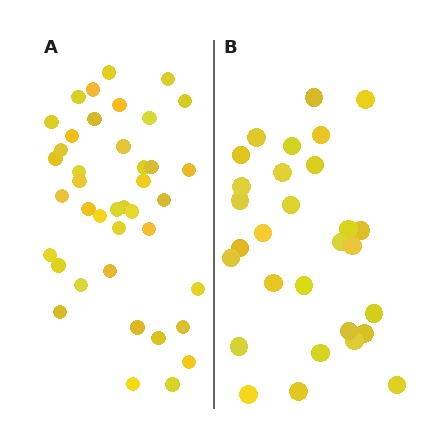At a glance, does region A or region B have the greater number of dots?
Region A (the left region) has more dots.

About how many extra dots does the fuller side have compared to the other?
Region A has roughly 12 or so more dots than region B.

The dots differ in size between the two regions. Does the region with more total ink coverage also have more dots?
No. Region B has more total ink coverage because its dots are larger, but region A actually contains more individual dots. Total area can be misleading — the number of items is what matters here.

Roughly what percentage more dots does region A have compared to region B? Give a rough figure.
About 40% more.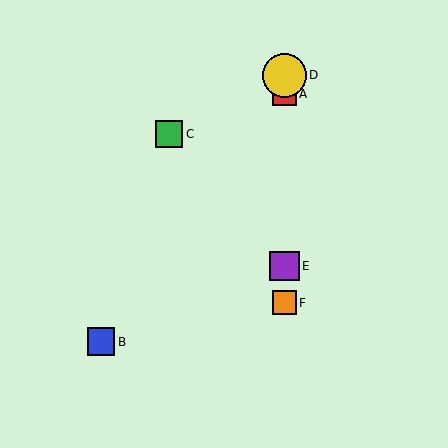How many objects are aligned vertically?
4 objects (A, D, E, F) are aligned vertically.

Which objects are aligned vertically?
Objects A, D, E, F are aligned vertically.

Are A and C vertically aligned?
No, A is at x≈284 and C is at x≈169.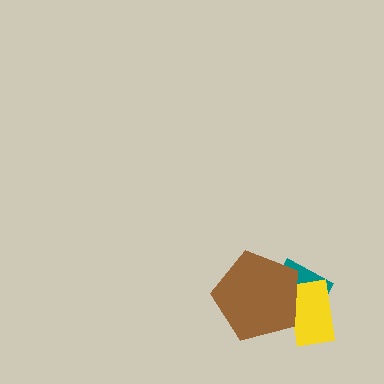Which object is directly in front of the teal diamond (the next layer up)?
The yellow rectangle is directly in front of the teal diamond.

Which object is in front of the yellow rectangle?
The brown pentagon is in front of the yellow rectangle.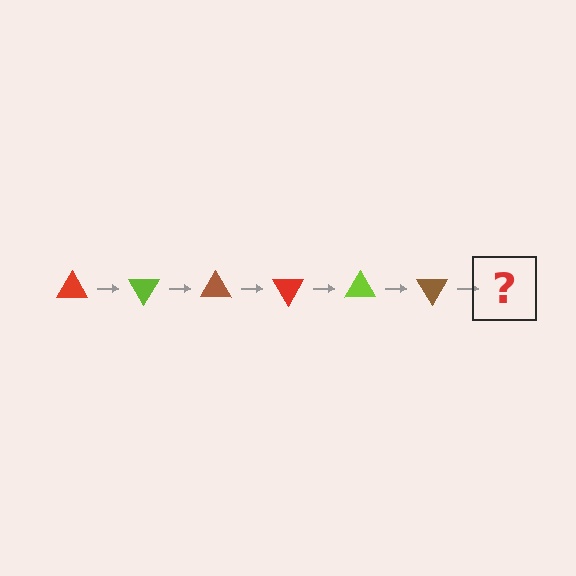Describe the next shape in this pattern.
It should be a red triangle, rotated 360 degrees from the start.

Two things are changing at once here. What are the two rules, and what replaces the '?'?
The two rules are that it rotates 60 degrees each step and the color cycles through red, lime, and brown. The '?' should be a red triangle, rotated 360 degrees from the start.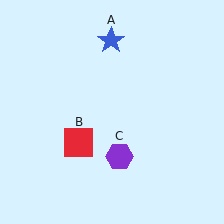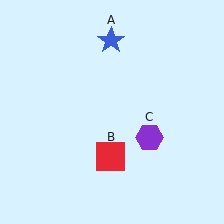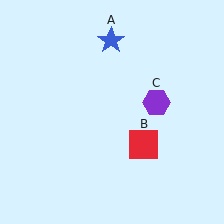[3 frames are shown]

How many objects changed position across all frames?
2 objects changed position: red square (object B), purple hexagon (object C).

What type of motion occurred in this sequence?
The red square (object B), purple hexagon (object C) rotated counterclockwise around the center of the scene.